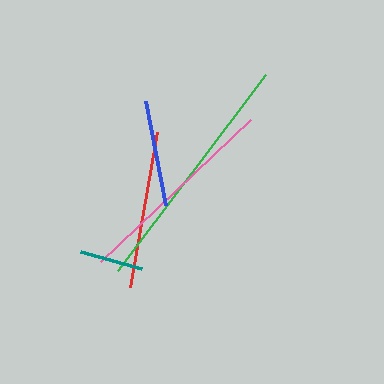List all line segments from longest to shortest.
From longest to shortest: green, pink, red, blue, teal.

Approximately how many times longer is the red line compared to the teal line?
The red line is approximately 2.5 times the length of the teal line.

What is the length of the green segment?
The green segment is approximately 245 pixels long.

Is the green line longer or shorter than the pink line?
The green line is longer than the pink line.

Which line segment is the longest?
The green line is the longest at approximately 245 pixels.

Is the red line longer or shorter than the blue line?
The red line is longer than the blue line.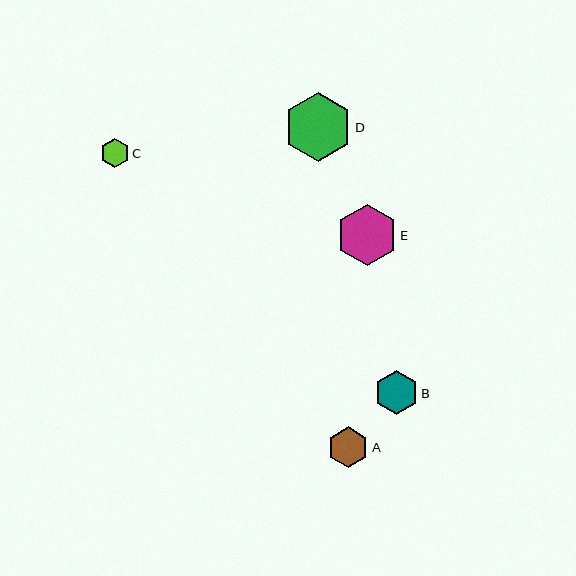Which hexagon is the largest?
Hexagon D is the largest with a size of approximately 69 pixels.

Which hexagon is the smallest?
Hexagon C is the smallest with a size of approximately 29 pixels.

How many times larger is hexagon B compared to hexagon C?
Hexagon B is approximately 1.5 times the size of hexagon C.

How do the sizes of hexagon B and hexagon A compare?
Hexagon B and hexagon A are approximately the same size.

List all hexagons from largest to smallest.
From largest to smallest: D, E, B, A, C.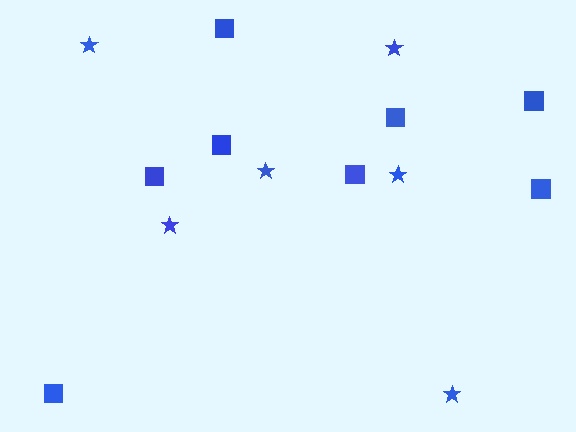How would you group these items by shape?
There are 2 groups: one group of squares (8) and one group of stars (6).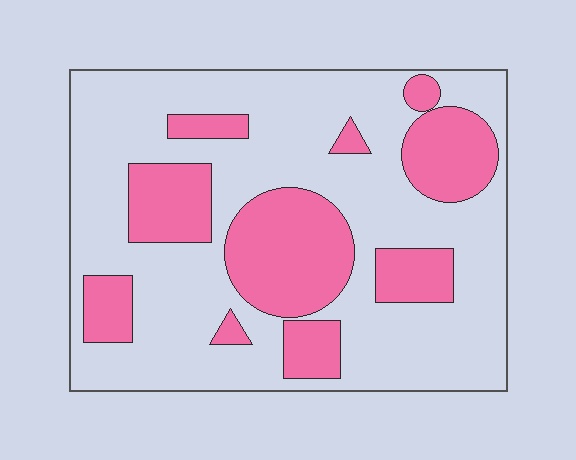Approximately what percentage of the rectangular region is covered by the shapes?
Approximately 30%.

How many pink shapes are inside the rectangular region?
10.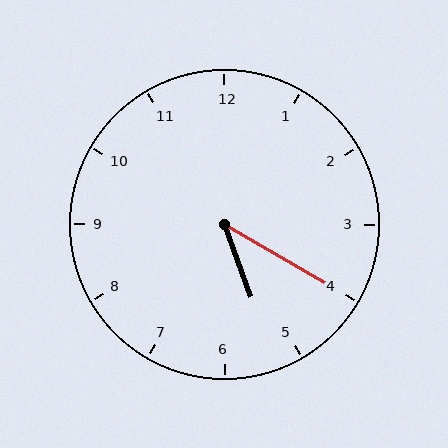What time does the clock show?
5:20.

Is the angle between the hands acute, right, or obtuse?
It is acute.